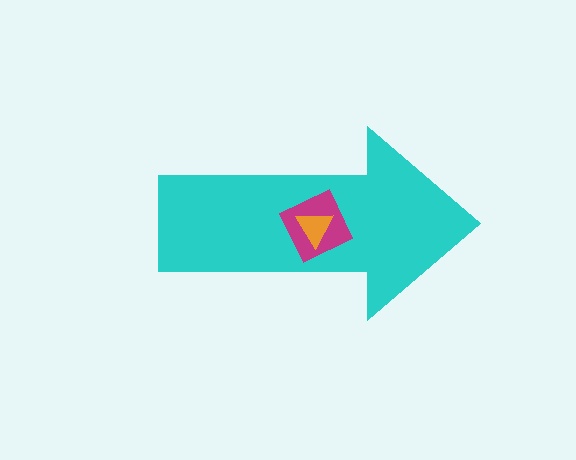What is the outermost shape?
The cyan arrow.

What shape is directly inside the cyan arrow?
The magenta diamond.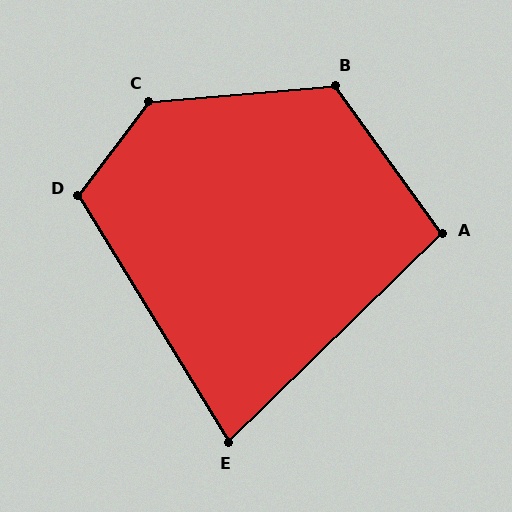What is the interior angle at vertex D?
Approximately 112 degrees (obtuse).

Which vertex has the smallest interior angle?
E, at approximately 77 degrees.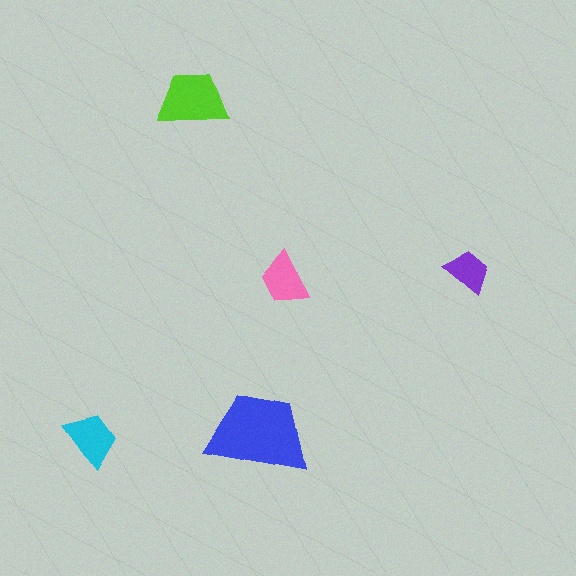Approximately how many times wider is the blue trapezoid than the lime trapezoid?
About 1.5 times wider.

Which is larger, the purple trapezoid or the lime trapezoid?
The lime one.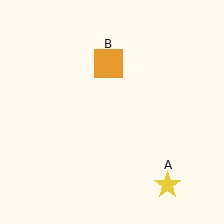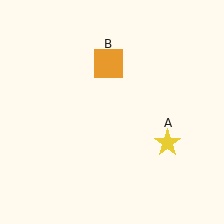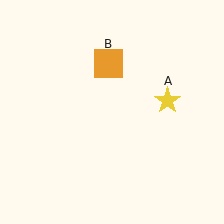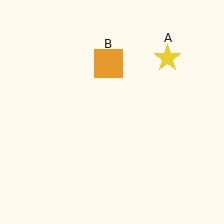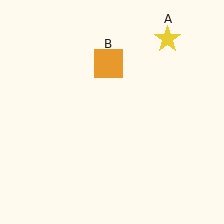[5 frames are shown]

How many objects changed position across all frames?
1 object changed position: yellow star (object A).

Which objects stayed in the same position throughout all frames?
Orange square (object B) remained stationary.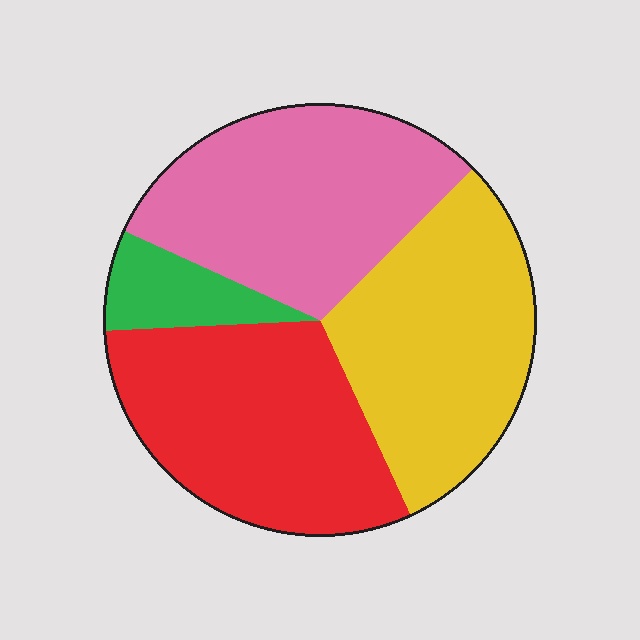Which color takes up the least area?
Green, at roughly 10%.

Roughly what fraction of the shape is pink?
Pink covers roughly 30% of the shape.